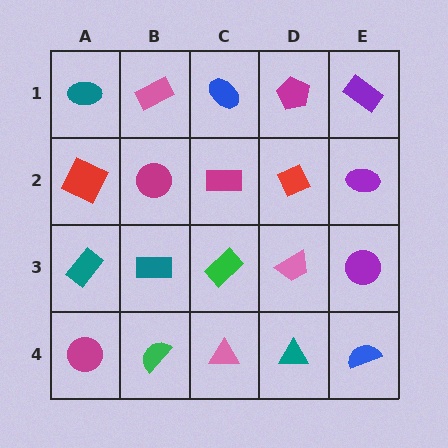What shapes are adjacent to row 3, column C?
A magenta rectangle (row 2, column C), a pink triangle (row 4, column C), a teal rectangle (row 3, column B), a pink trapezoid (row 3, column D).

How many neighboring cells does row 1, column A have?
2.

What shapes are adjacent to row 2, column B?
A pink rectangle (row 1, column B), a teal rectangle (row 3, column B), a red square (row 2, column A), a magenta rectangle (row 2, column C).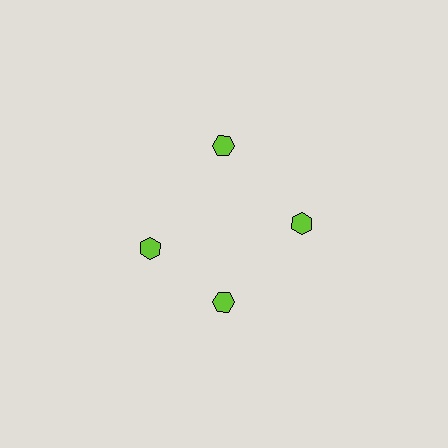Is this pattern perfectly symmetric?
No. The 4 lime hexagons are arranged in a ring, but one element near the 9 o'clock position is rotated out of alignment along the ring, breaking the 4-fold rotational symmetry.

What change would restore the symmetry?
The symmetry would be restored by rotating it back into even spacing with its neighbors so that all 4 hexagons sit at equal angles and equal distance from the center.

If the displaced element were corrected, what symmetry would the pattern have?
It would have 4-fold rotational symmetry — the pattern would map onto itself every 90 degrees.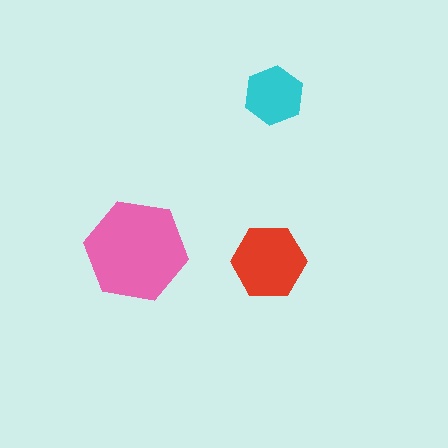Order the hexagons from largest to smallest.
the pink one, the red one, the cyan one.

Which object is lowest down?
The red hexagon is bottommost.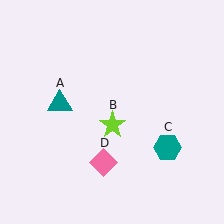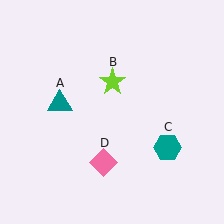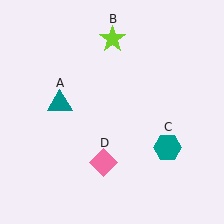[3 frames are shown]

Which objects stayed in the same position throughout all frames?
Teal triangle (object A) and teal hexagon (object C) and pink diamond (object D) remained stationary.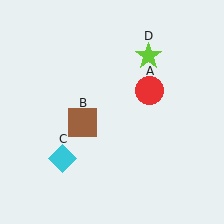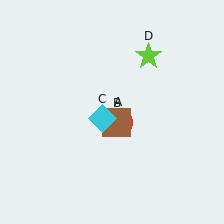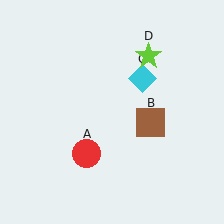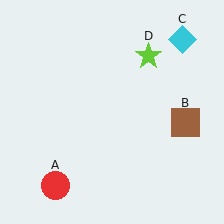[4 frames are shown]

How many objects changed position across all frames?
3 objects changed position: red circle (object A), brown square (object B), cyan diamond (object C).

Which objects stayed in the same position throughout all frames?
Lime star (object D) remained stationary.